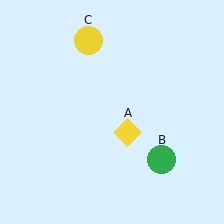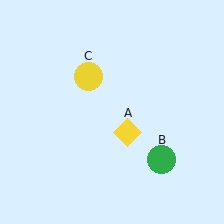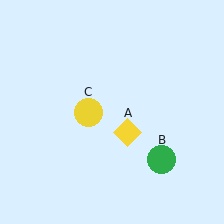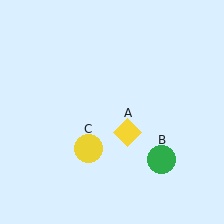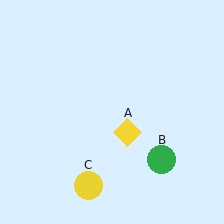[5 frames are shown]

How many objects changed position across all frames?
1 object changed position: yellow circle (object C).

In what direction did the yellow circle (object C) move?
The yellow circle (object C) moved down.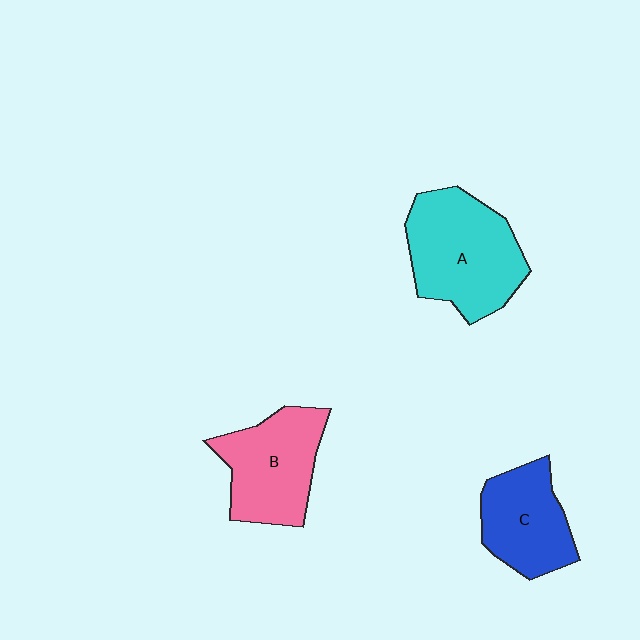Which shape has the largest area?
Shape A (cyan).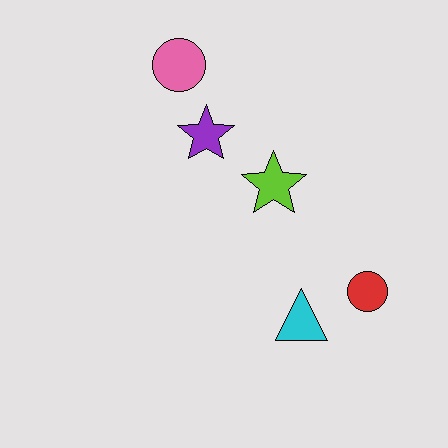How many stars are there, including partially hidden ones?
There are 2 stars.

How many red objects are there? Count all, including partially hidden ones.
There is 1 red object.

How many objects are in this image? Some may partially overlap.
There are 5 objects.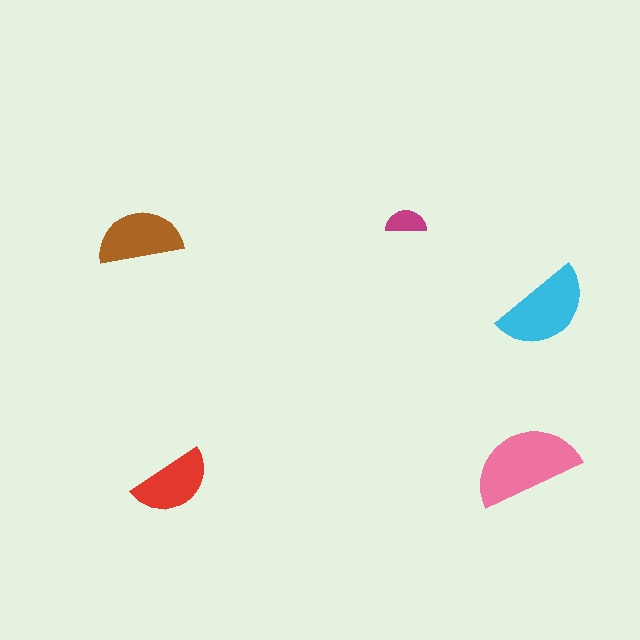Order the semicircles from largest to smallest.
the pink one, the cyan one, the brown one, the red one, the magenta one.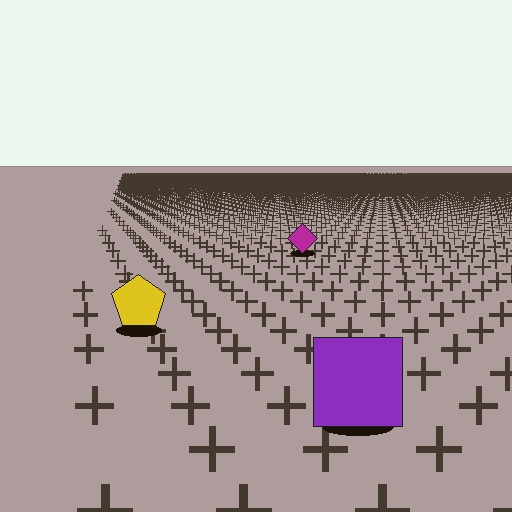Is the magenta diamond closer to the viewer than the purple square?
No. The purple square is closer — you can tell from the texture gradient: the ground texture is coarser near it.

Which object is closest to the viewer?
The purple square is closest. The texture marks near it are larger and more spread out.